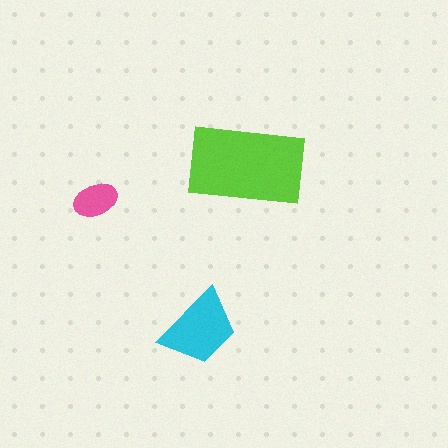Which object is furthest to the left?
The pink ellipse is leftmost.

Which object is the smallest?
The pink ellipse.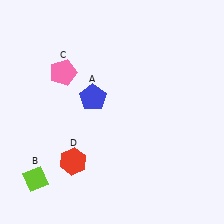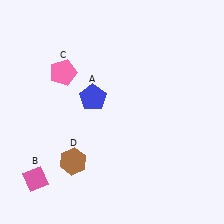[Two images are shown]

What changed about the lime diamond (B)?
In Image 1, B is lime. In Image 2, it changed to pink.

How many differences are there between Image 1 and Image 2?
There are 2 differences between the two images.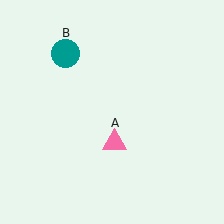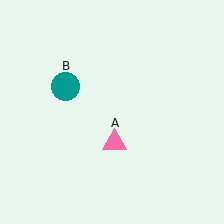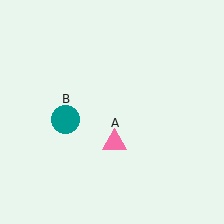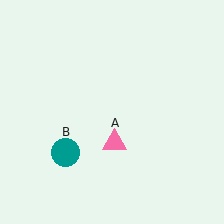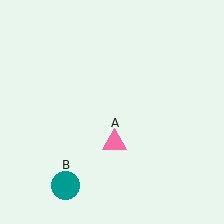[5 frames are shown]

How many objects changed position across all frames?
1 object changed position: teal circle (object B).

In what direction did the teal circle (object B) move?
The teal circle (object B) moved down.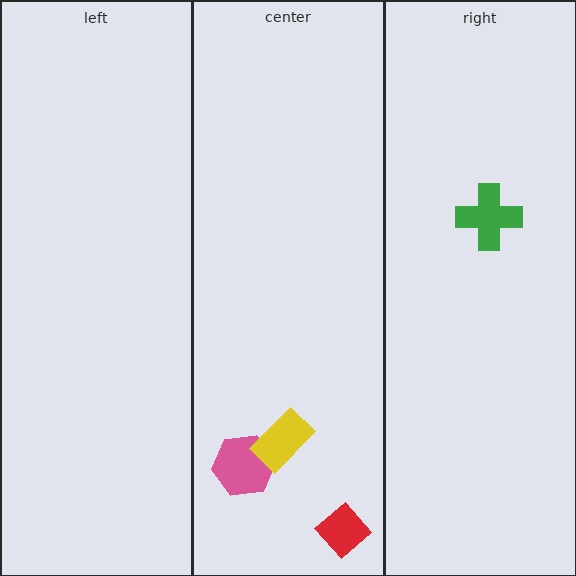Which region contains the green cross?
The right region.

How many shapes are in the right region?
1.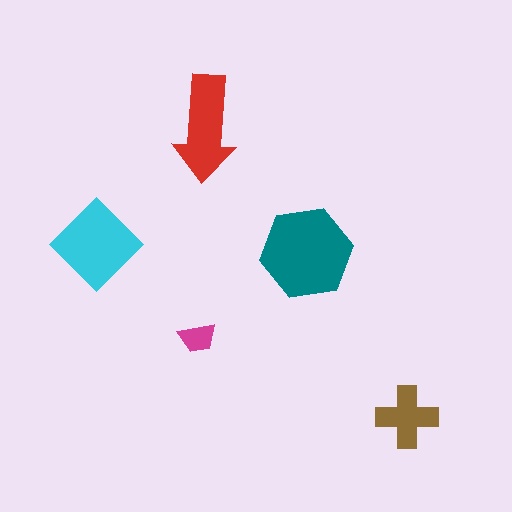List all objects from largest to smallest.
The teal hexagon, the cyan diamond, the red arrow, the brown cross, the magenta trapezoid.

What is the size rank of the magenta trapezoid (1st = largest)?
5th.